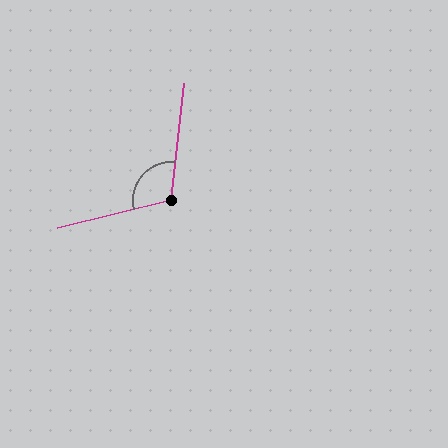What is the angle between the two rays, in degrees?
Approximately 110 degrees.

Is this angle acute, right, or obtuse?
It is obtuse.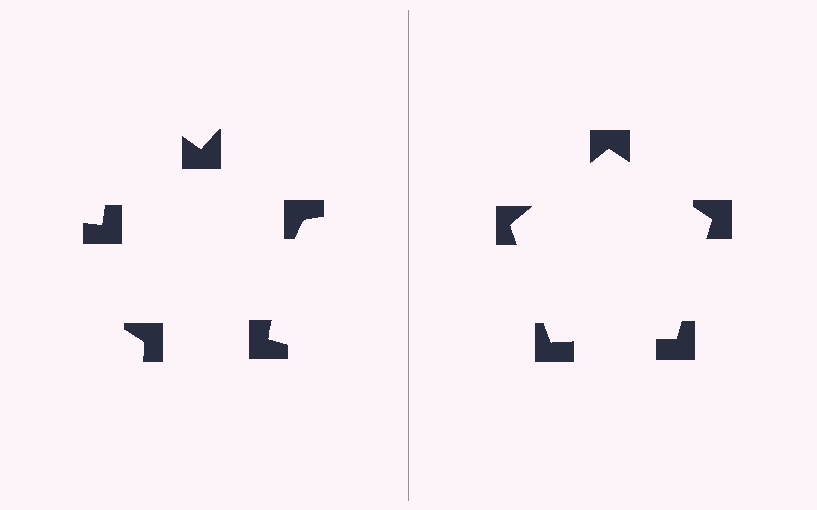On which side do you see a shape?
An illusory pentagon appears on the right side. On the left side the wedge cuts are rotated, so no coherent shape forms.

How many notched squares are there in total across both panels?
10 — 5 on each side.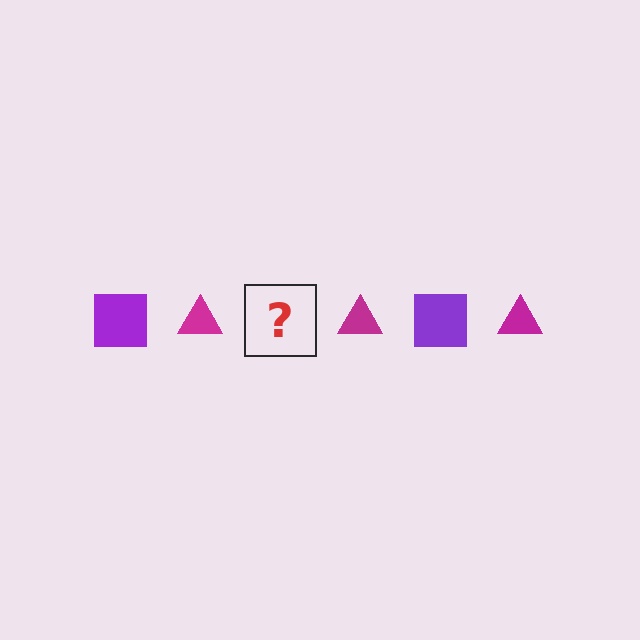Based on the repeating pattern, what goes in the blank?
The blank should be a purple square.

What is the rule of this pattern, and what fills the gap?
The rule is that the pattern alternates between purple square and magenta triangle. The gap should be filled with a purple square.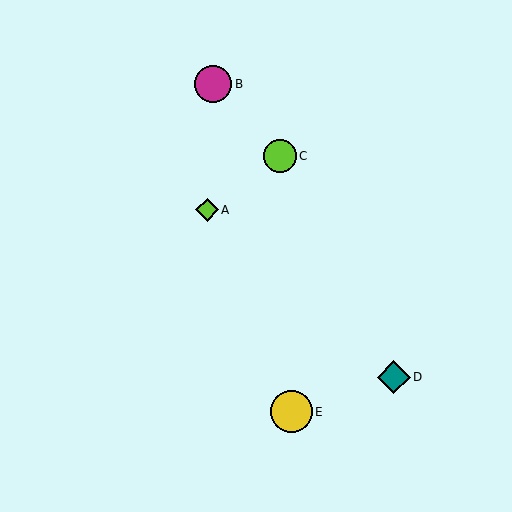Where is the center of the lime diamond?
The center of the lime diamond is at (207, 210).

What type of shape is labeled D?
Shape D is a teal diamond.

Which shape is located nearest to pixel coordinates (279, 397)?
The yellow circle (labeled E) at (291, 412) is nearest to that location.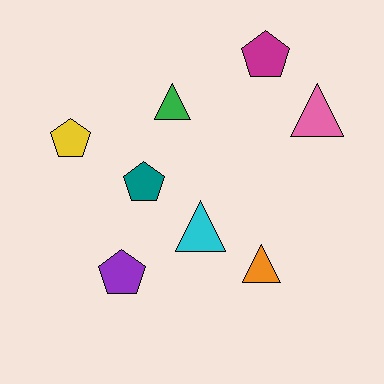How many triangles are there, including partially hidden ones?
There are 4 triangles.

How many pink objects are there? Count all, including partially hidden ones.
There is 1 pink object.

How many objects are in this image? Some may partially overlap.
There are 8 objects.